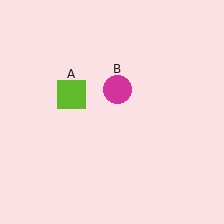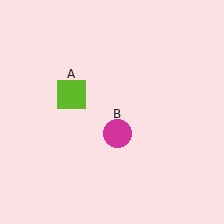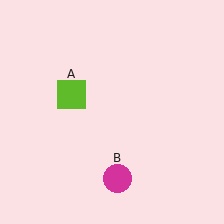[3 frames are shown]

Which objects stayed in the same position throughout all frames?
Lime square (object A) remained stationary.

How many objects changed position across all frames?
1 object changed position: magenta circle (object B).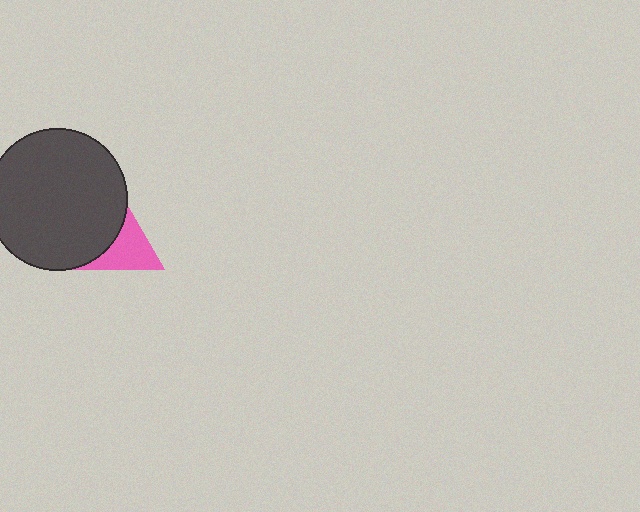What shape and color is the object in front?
The object in front is a dark gray circle.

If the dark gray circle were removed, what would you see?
You would see the complete pink triangle.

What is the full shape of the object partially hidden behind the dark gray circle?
The partially hidden object is a pink triangle.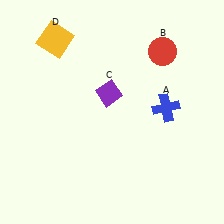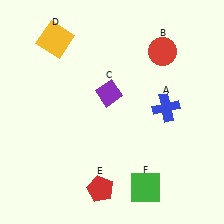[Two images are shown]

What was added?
A red pentagon (E), a green square (F) were added in Image 2.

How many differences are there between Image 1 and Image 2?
There are 2 differences between the two images.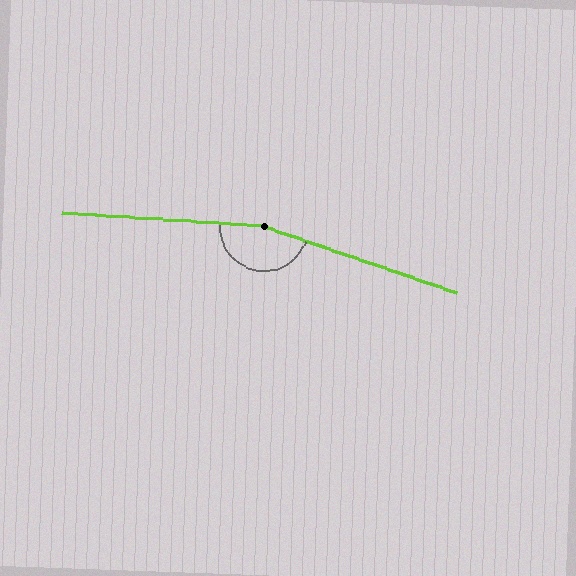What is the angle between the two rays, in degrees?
Approximately 165 degrees.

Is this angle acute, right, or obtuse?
It is obtuse.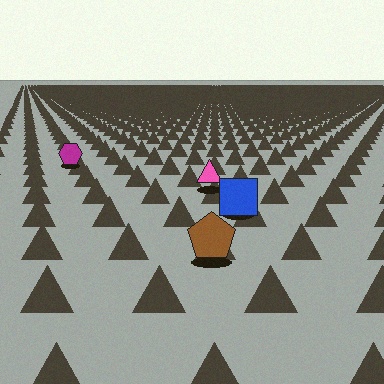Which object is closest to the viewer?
The brown pentagon is closest. The texture marks near it are larger and more spread out.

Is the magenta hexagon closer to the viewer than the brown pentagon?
No. The brown pentagon is closer — you can tell from the texture gradient: the ground texture is coarser near it.